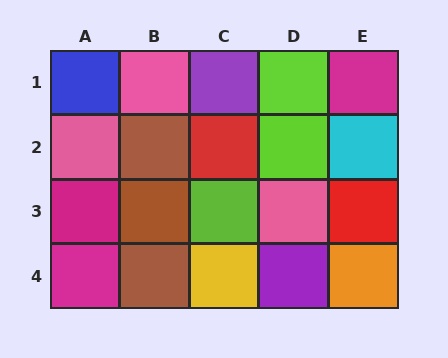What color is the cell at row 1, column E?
Magenta.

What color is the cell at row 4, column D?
Purple.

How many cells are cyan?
1 cell is cyan.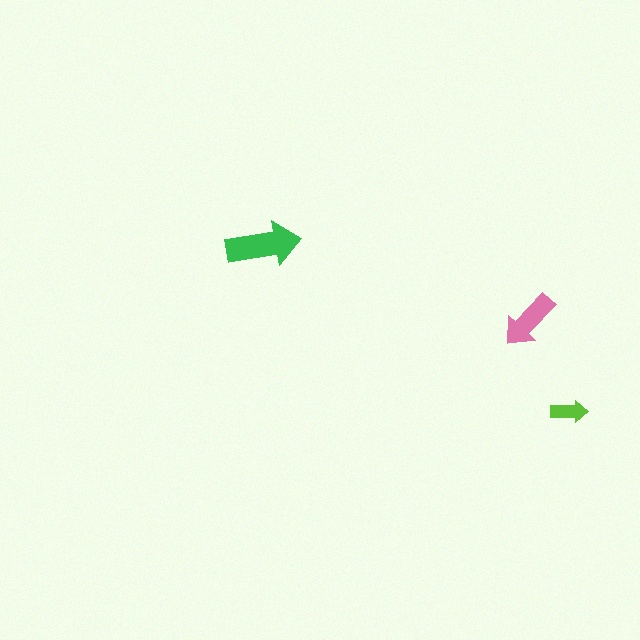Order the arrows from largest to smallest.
the green one, the pink one, the lime one.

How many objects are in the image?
There are 3 objects in the image.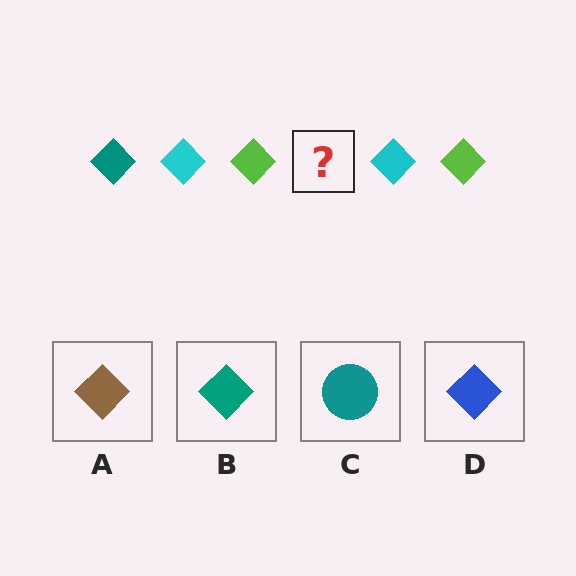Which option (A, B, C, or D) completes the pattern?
B.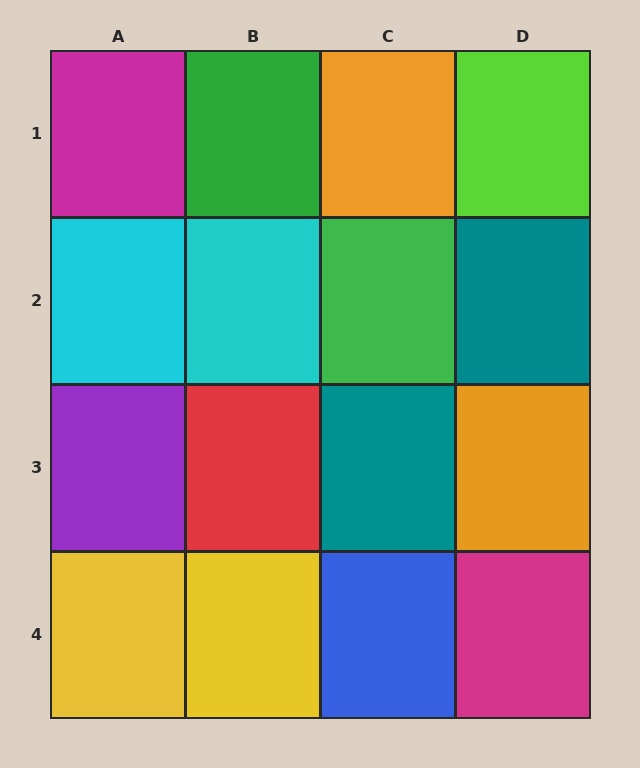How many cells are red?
1 cell is red.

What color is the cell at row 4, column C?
Blue.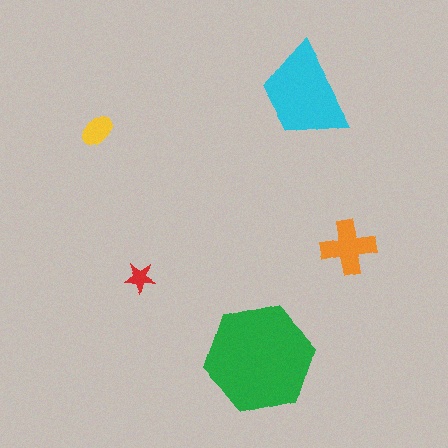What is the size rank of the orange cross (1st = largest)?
3rd.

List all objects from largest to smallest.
The green hexagon, the cyan trapezoid, the orange cross, the yellow ellipse, the red star.